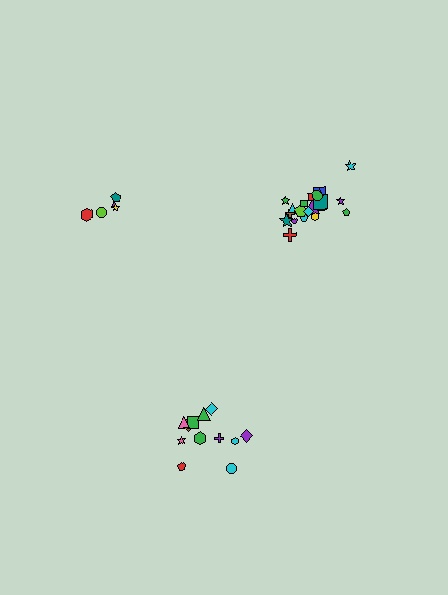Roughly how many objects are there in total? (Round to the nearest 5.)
Roughly 40 objects in total.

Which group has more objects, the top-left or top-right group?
The top-right group.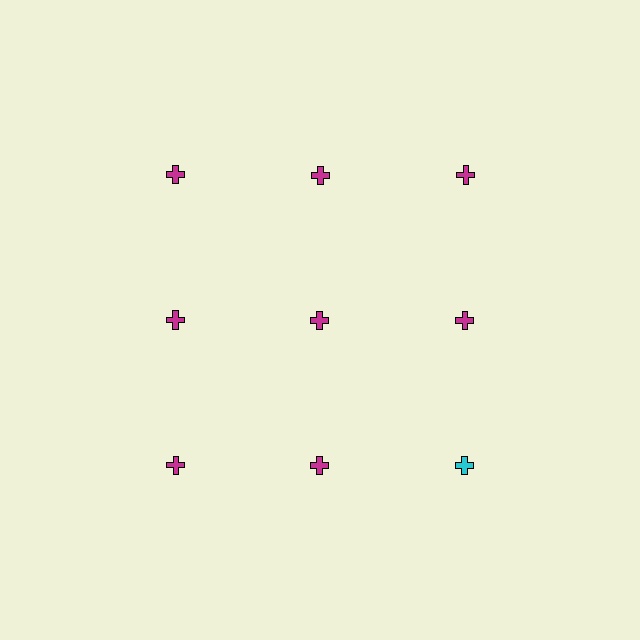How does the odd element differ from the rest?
It has a different color: cyan instead of magenta.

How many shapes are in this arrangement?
There are 9 shapes arranged in a grid pattern.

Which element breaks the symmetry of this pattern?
The cyan cross in the third row, center column breaks the symmetry. All other shapes are magenta crosses.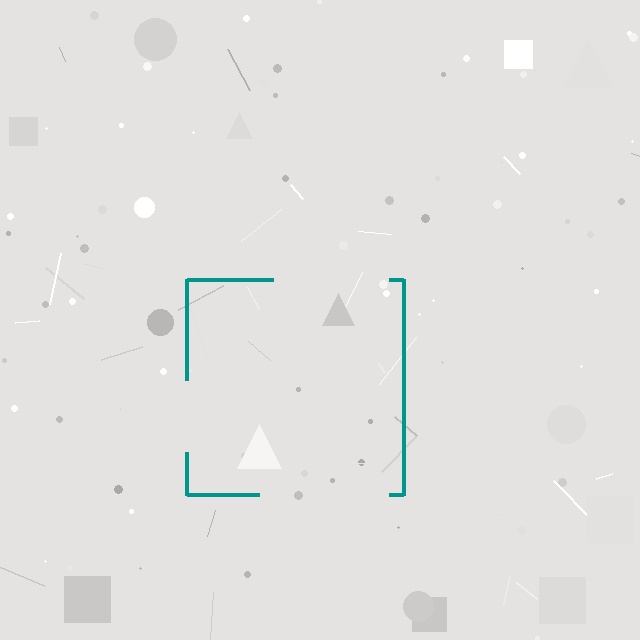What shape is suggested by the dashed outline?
The dashed outline suggests a square.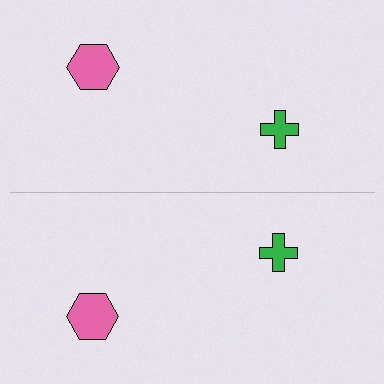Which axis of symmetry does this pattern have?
The pattern has a horizontal axis of symmetry running through the center of the image.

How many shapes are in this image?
There are 4 shapes in this image.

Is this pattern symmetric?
Yes, this pattern has bilateral (reflection) symmetry.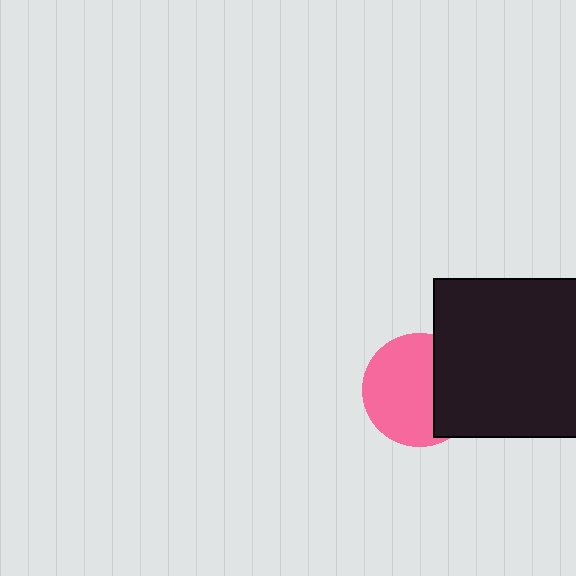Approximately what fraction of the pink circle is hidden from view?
Roughly 34% of the pink circle is hidden behind the black square.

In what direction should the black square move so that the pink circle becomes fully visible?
The black square should move right. That is the shortest direction to clear the overlap and leave the pink circle fully visible.